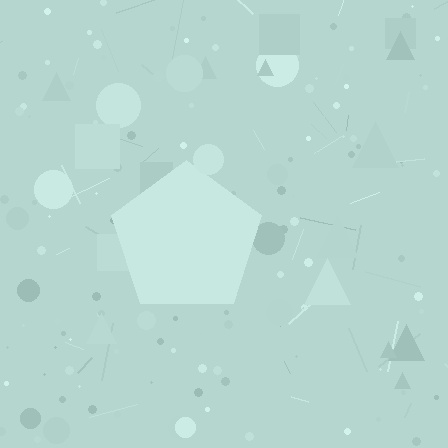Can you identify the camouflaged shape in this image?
The camouflaged shape is a pentagon.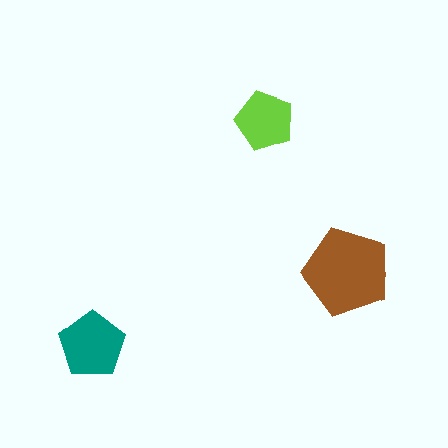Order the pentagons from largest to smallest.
the brown one, the teal one, the lime one.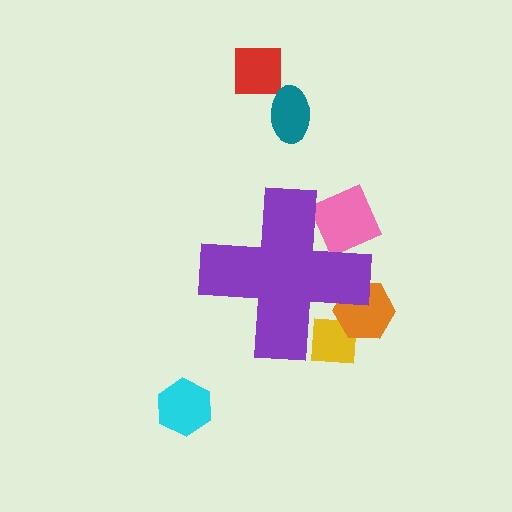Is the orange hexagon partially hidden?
Yes, the orange hexagon is partially hidden behind the purple cross.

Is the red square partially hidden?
No, the red square is fully visible.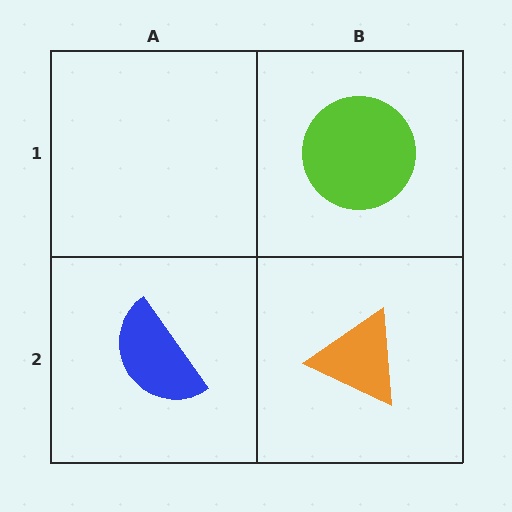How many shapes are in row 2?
2 shapes.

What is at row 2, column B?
An orange triangle.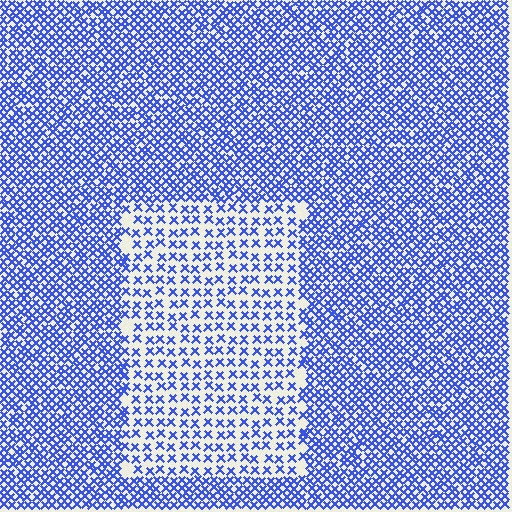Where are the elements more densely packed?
The elements are more densely packed outside the rectangle boundary.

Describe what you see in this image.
The image contains small blue elements arranged at two different densities. A rectangle-shaped region is visible where the elements are less densely packed than the surrounding area.